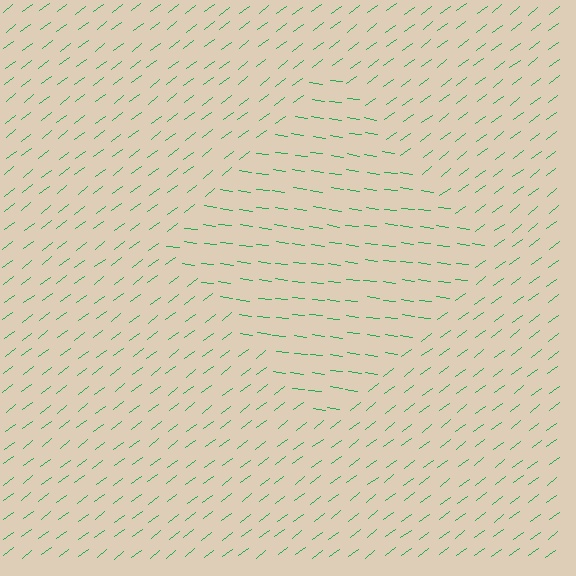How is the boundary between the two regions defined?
The boundary is defined purely by a change in line orientation (approximately 45 degrees difference). All lines are the same color and thickness.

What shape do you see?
I see a diamond.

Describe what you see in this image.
The image is filled with small green line segments. A diamond region in the image has lines oriented differently from the surrounding lines, creating a visible texture boundary.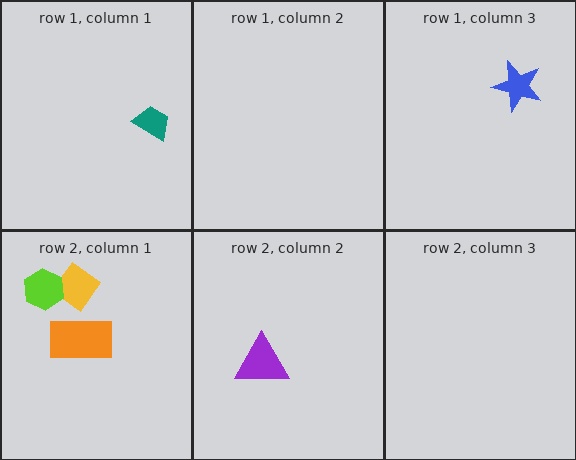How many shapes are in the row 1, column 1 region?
1.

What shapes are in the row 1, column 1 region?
The teal trapezoid.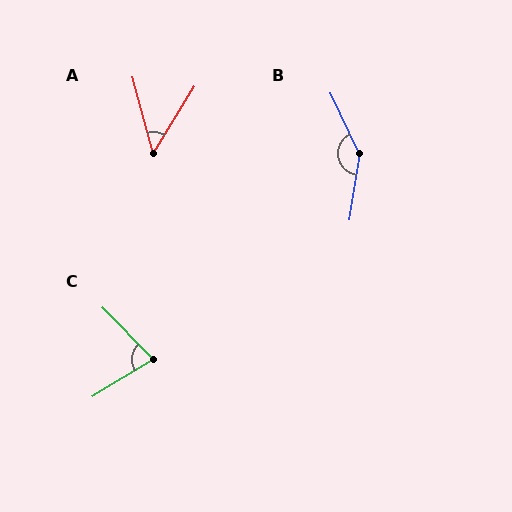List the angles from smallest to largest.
A (47°), C (77°), B (146°).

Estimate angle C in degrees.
Approximately 77 degrees.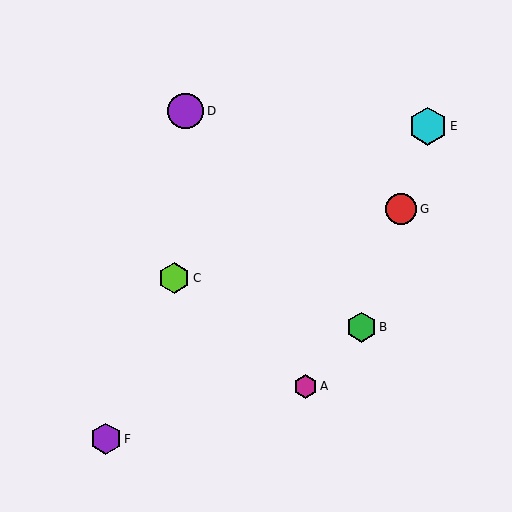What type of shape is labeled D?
Shape D is a purple circle.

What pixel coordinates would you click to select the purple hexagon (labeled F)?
Click at (106, 439) to select the purple hexagon F.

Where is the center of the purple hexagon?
The center of the purple hexagon is at (106, 439).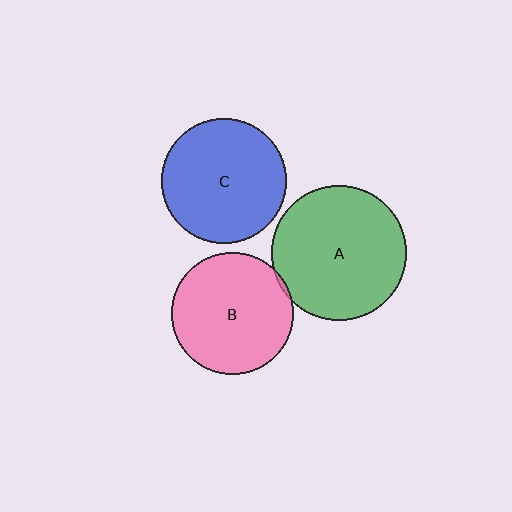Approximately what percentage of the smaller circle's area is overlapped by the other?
Approximately 5%.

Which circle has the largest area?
Circle A (green).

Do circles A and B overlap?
Yes.